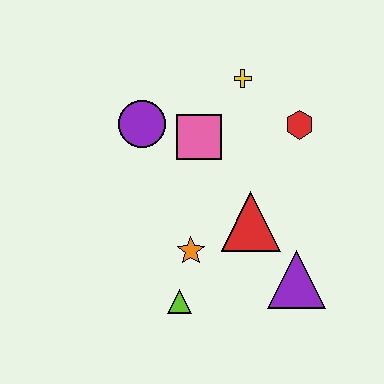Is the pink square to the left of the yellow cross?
Yes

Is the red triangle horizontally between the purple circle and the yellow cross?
No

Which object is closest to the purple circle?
The pink square is closest to the purple circle.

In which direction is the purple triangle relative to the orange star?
The purple triangle is to the right of the orange star.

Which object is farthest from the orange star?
The yellow cross is farthest from the orange star.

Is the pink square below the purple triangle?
No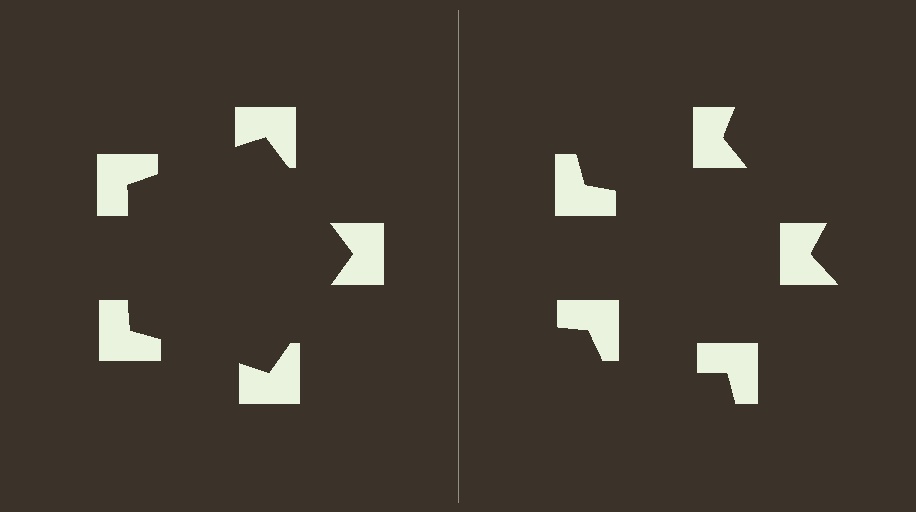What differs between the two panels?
The notched squares are positioned identically on both sides; only the wedge orientations differ. On the left they align to a pentagon; on the right they are misaligned.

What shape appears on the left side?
An illusory pentagon.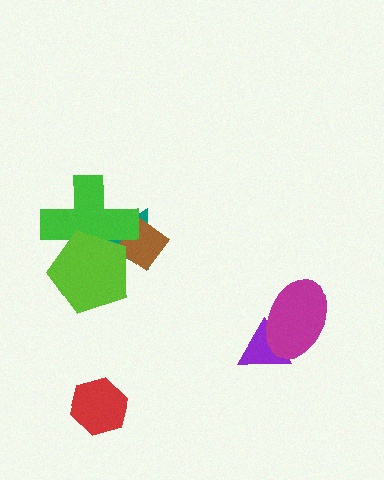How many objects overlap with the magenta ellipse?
1 object overlaps with the magenta ellipse.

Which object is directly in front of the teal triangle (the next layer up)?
The brown diamond is directly in front of the teal triangle.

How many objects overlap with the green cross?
3 objects overlap with the green cross.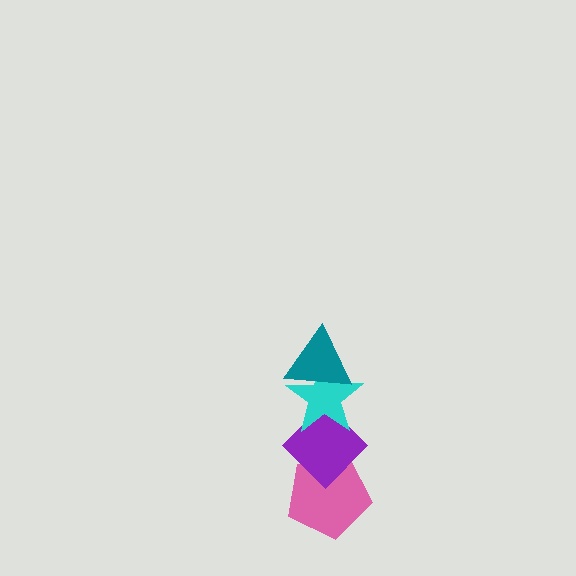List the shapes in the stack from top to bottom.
From top to bottom: the teal triangle, the cyan star, the purple diamond, the pink pentagon.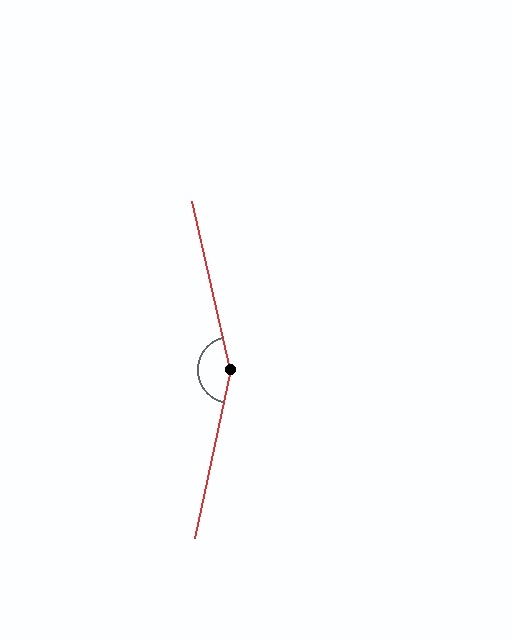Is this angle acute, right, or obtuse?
It is obtuse.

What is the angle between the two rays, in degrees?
Approximately 155 degrees.